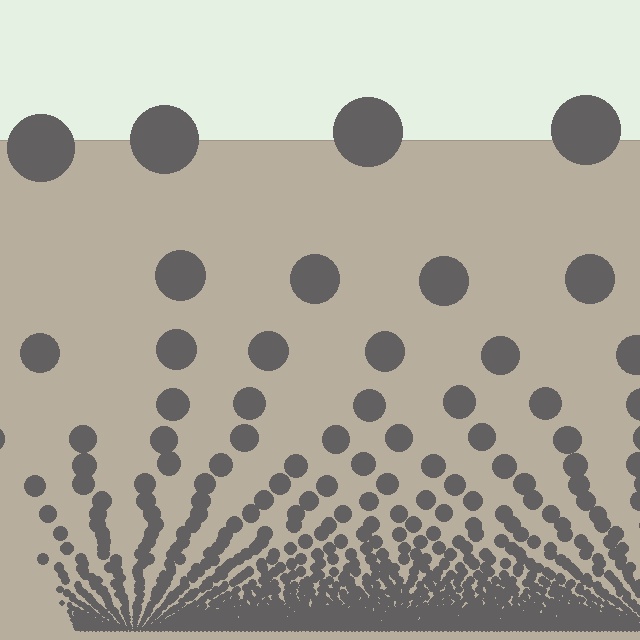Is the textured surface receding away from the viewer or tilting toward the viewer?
The surface appears to tilt toward the viewer. Texture elements get larger and sparser toward the top.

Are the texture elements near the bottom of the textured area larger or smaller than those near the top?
Smaller. The gradient is inverted — elements near the bottom are smaller and denser.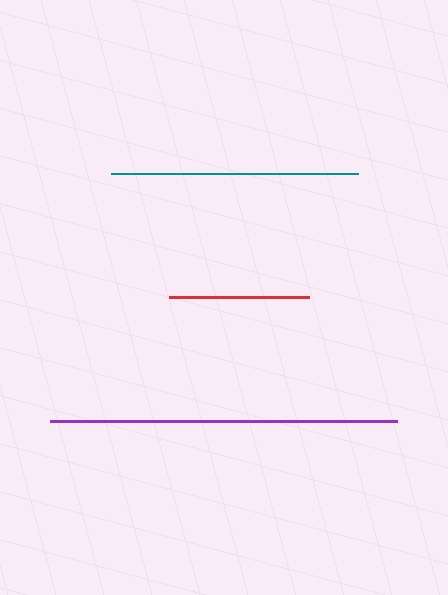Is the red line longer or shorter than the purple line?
The purple line is longer than the red line.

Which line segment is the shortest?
The red line is the shortest at approximately 140 pixels.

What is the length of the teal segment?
The teal segment is approximately 247 pixels long.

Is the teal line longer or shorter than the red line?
The teal line is longer than the red line.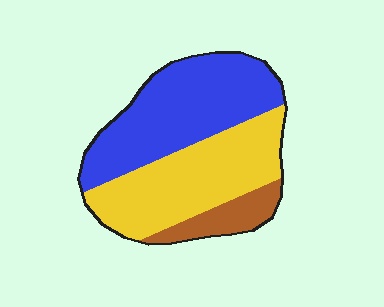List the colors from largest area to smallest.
From largest to smallest: blue, yellow, brown.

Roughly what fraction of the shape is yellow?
Yellow covers 42% of the shape.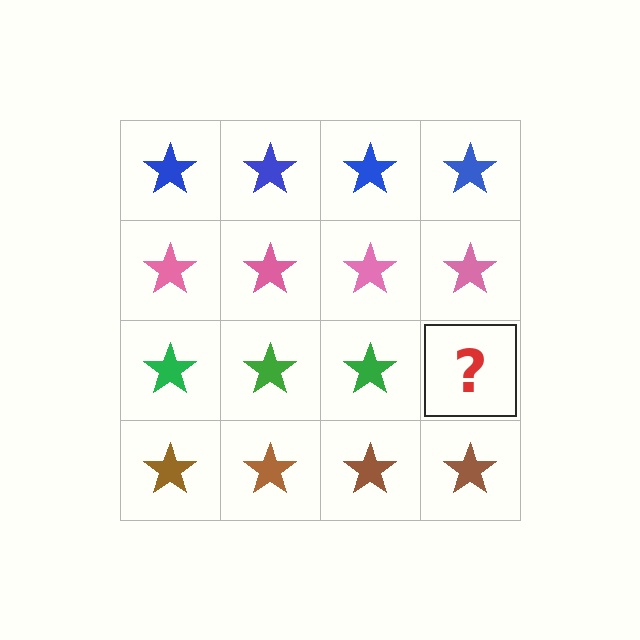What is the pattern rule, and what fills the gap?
The rule is that each row has a consistent color. The gap should be filled with a green star.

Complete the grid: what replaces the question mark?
The question mark should be replaced with a green star.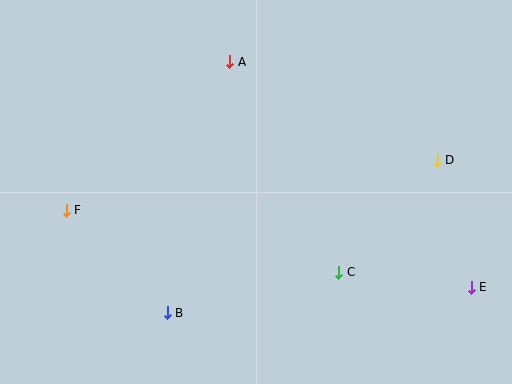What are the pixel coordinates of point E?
Point E is at (471, 287).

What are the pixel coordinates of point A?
Point A is at (230, 62).